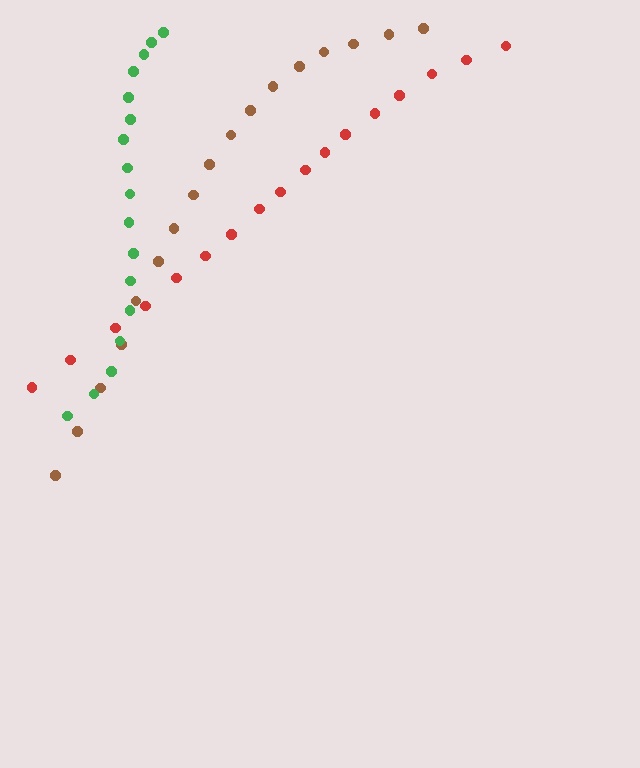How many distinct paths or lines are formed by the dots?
There are 3 distinct paths.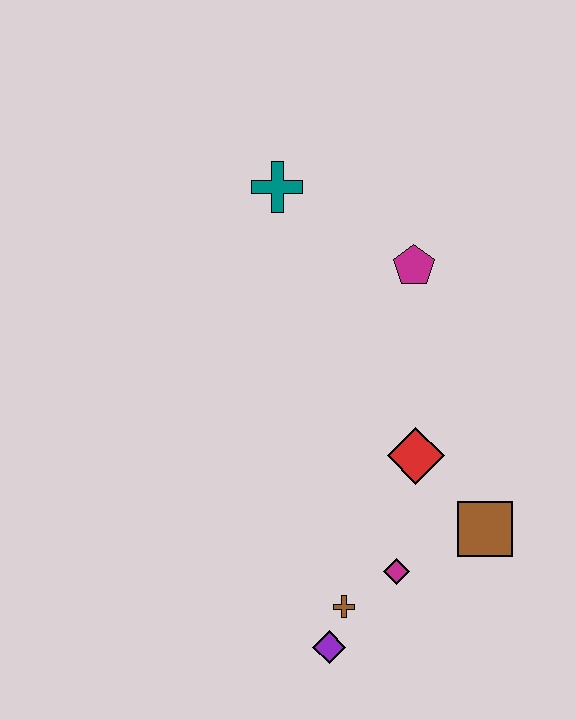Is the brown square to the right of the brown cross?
Yes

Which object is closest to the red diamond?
The brown square is closest to the red diamond.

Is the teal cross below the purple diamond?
No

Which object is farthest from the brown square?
The teal cross is farthest from the brown square.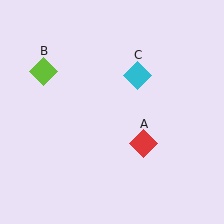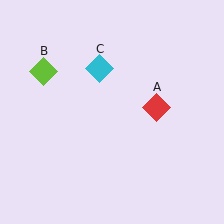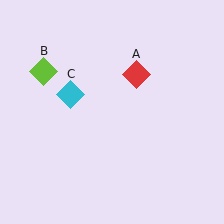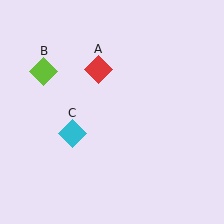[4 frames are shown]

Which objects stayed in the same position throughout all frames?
Lime diamond (object B) remained stationary.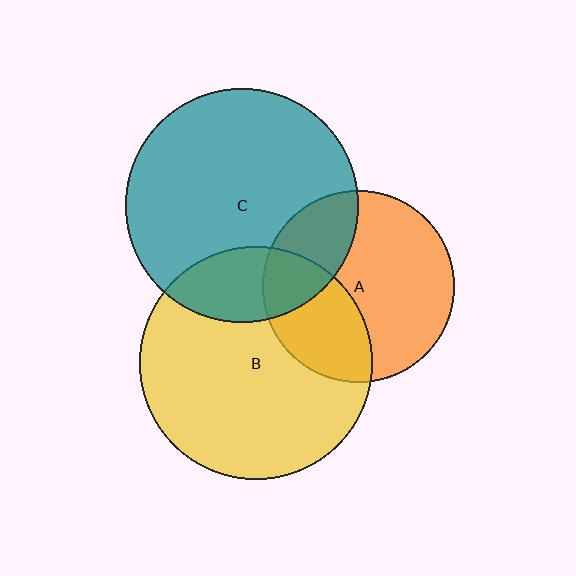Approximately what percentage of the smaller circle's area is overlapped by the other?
Approximately 20%.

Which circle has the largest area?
Circle C (teal).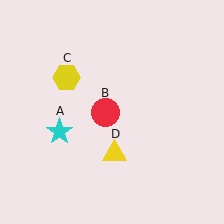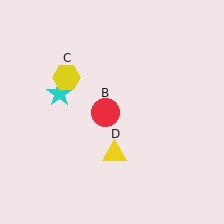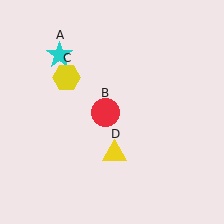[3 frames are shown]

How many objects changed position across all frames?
1 object changed position: cyan star (object A).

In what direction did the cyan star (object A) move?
The cyan star (object A) moved up.